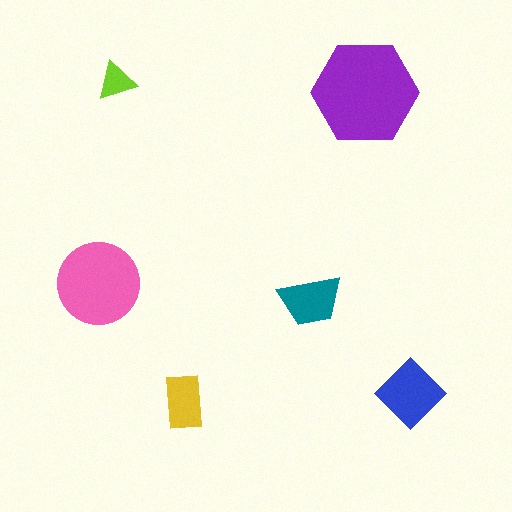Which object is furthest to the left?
The pink circle is leftmost.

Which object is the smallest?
The lime triangle.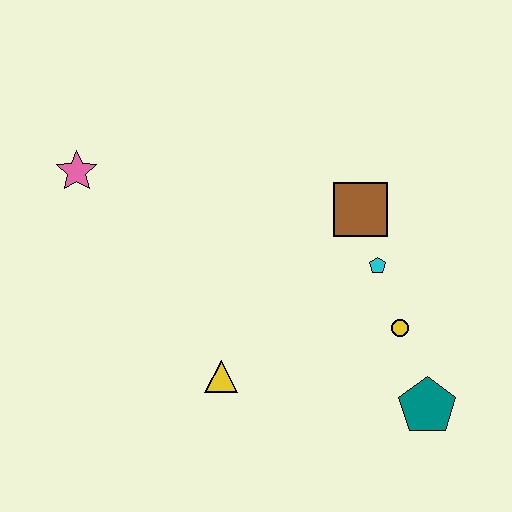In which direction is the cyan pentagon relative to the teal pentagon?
The cyan pentagon is above the teal pentagon.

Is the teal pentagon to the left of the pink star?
No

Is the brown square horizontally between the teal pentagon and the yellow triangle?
Yes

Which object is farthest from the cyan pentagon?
The pink star is farthest from the cyan pentagon.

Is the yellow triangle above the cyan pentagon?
No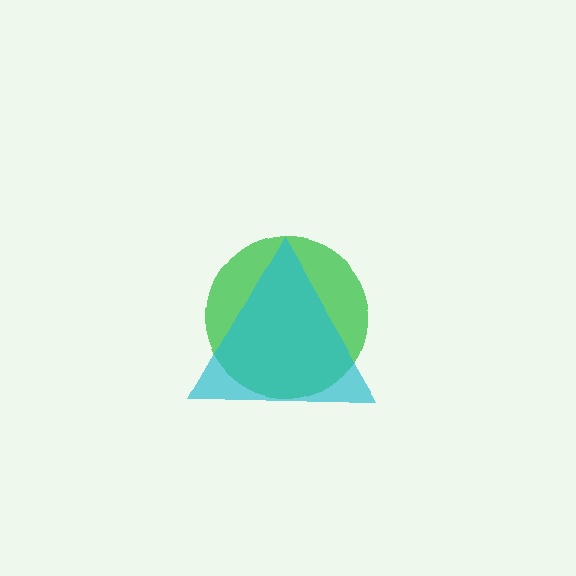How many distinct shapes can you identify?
There are 2 distinct shapes: a green circle, a cyan triangle.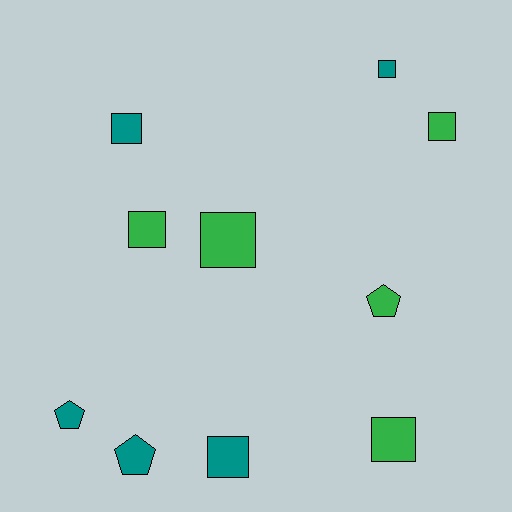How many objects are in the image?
There are 10 objects.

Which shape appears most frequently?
Square, with 7 objects.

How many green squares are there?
There are 4 green squares.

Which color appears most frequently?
Teal, with 5 objects.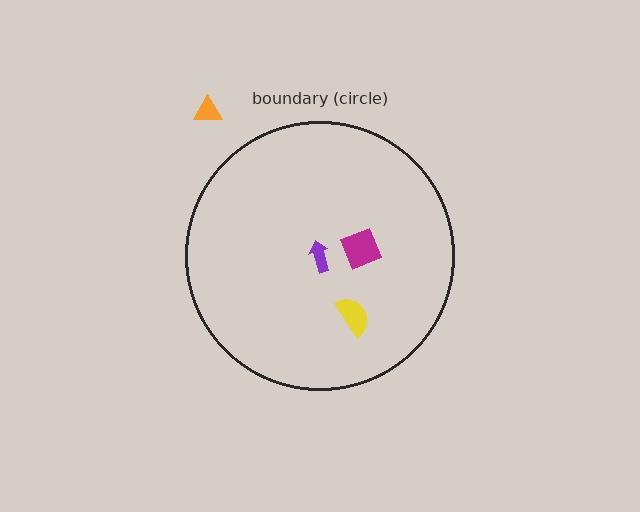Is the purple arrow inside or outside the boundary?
Inside.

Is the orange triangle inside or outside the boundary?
Outside.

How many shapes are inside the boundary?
3 inside, 1 outside.